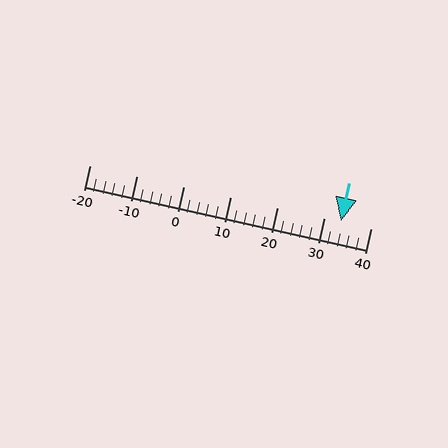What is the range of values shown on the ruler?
The ruler shows values from -20 to 40.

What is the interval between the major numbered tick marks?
The major tick marks are spaced 10 units apart.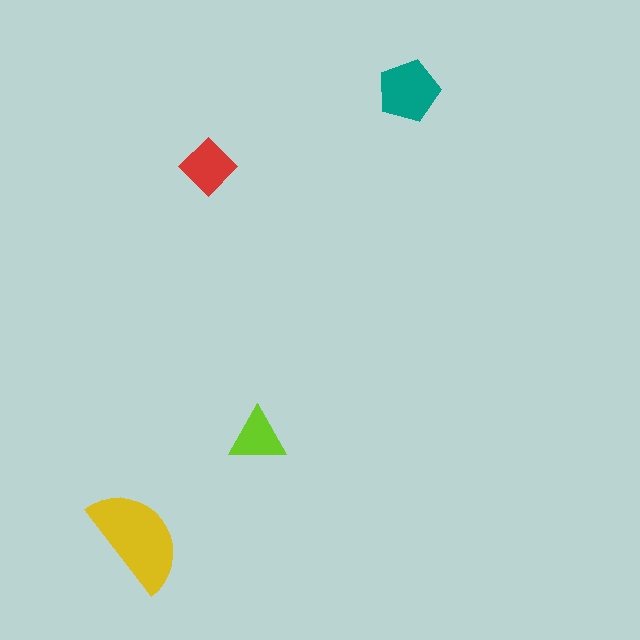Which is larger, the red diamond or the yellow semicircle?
The yellow semicircle.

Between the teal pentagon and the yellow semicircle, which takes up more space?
The yellow semicircle.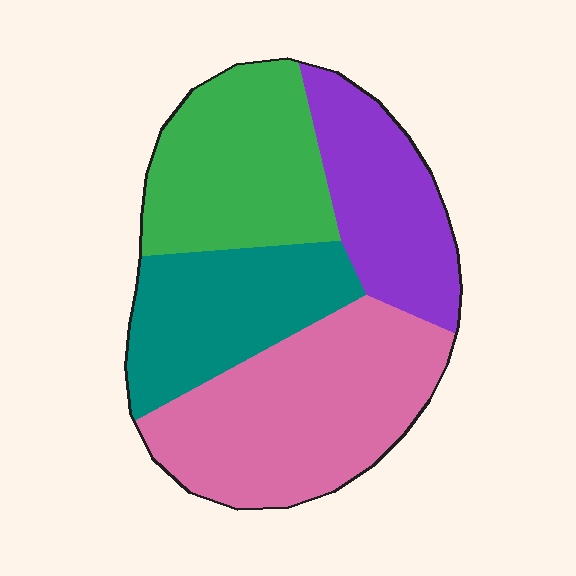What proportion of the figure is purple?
Purple covers around 20% of the figure.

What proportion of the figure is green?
Green covers roughly 25% of the figure.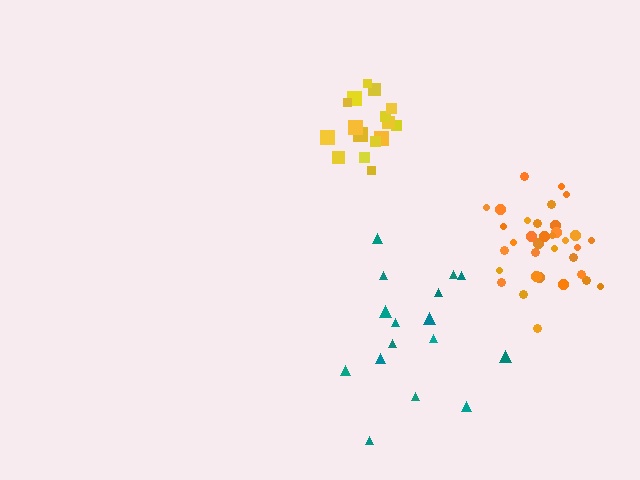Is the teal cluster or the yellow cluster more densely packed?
Yellow.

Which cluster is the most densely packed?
Orange.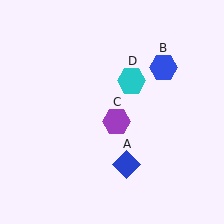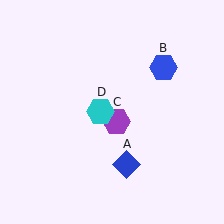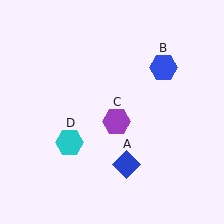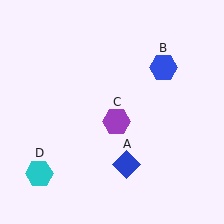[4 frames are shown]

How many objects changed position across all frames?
1 object changed position: cyan hexagon (object D).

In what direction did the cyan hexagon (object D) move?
The cyan hexagon (object D) moved down and to the left.